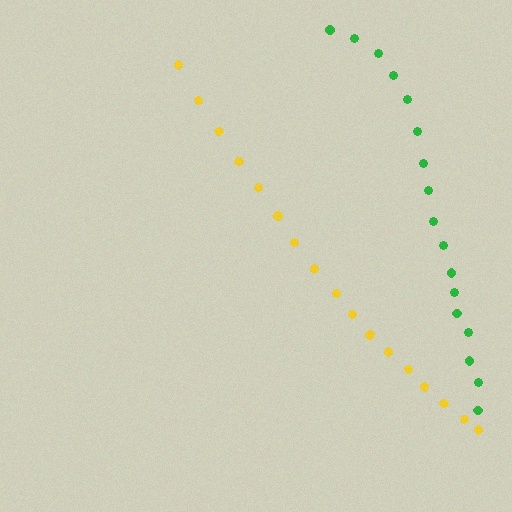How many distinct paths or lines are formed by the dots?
There are 2 distinct paths.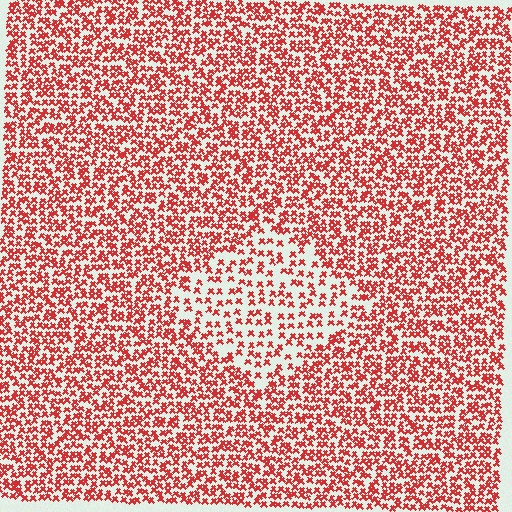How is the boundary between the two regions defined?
The boundary is defined by a change in element density (approximately 1.9x ratio). All elements are the same color, size, and shape.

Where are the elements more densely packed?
The elements are more densely packed outside the diamond boundary.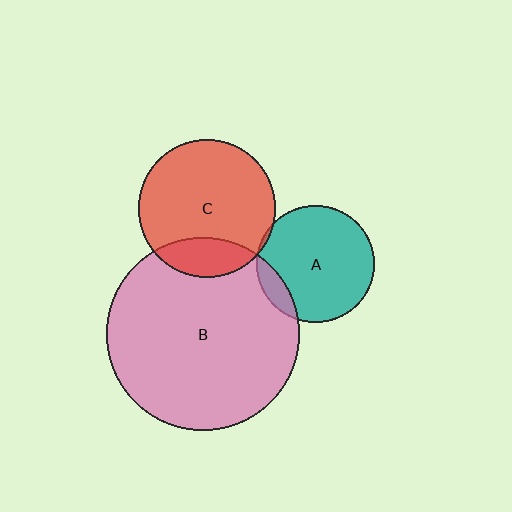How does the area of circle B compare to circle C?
Approximately 2.0 times.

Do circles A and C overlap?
Yes.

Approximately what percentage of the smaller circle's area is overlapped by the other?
Approximately 5%.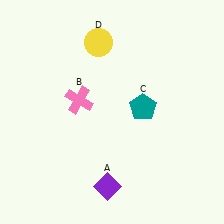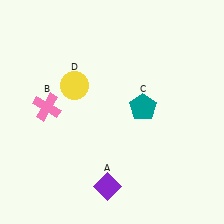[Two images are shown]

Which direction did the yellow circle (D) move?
The yellow circle (D) moved down.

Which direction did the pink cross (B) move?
The pink cross (B) moved left.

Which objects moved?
The objects that moved are: the pink cross (B), the yellow circle (D).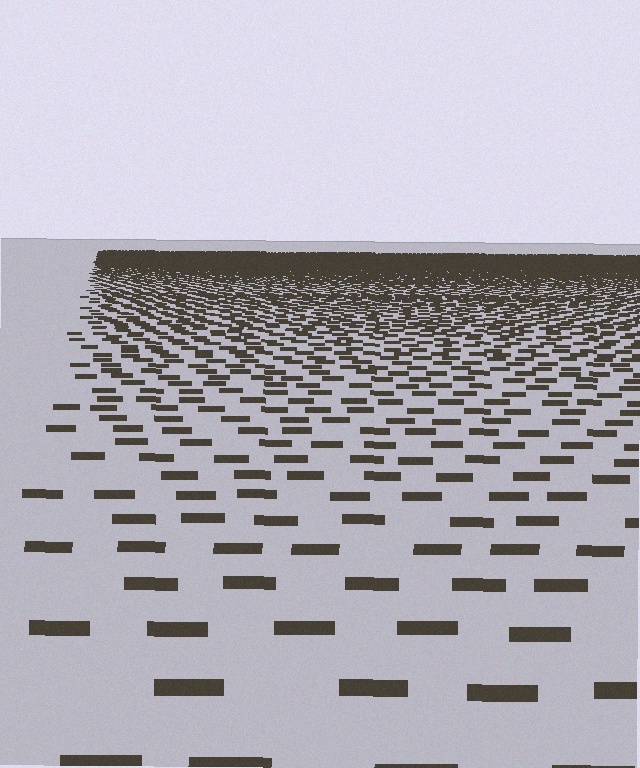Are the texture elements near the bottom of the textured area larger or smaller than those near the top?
Larger. Near the bottom, elements are closer to the viewer and appear at a bigger on-screen size.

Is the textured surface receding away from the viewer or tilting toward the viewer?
The surface is receding away from the viewer. Texture elements get smaller and denser toward the top.